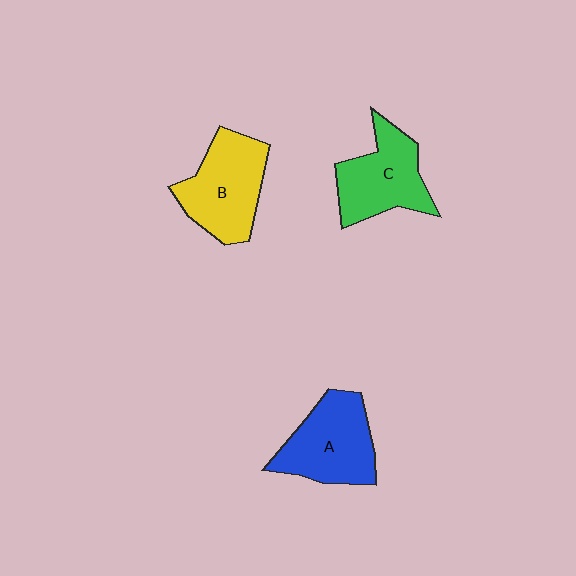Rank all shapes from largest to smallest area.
From largest to smallest: B (yellow), A (blue), C (green).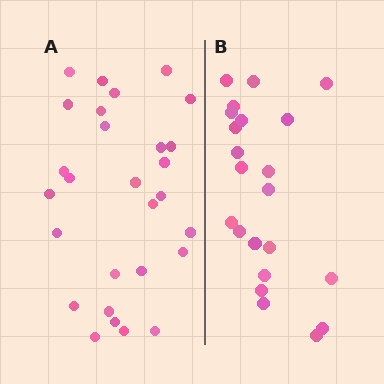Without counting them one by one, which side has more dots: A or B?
Region A (the left region) has more dots.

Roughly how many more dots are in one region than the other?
Region A has about 6 more dots than region B.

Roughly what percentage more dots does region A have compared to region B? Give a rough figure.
About 25% more.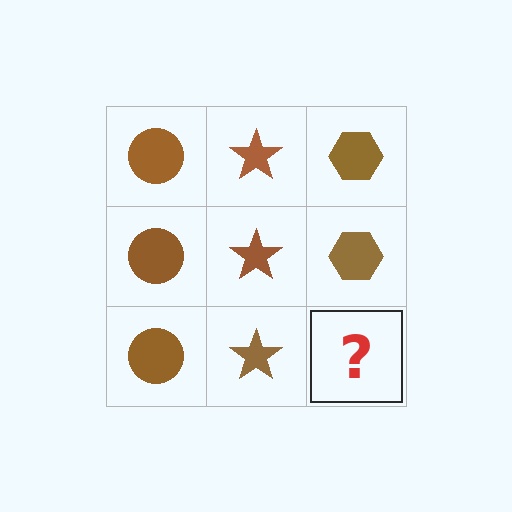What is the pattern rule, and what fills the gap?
The rule is that each column has a consistent shape. The gap should be filled with a brown hexagon.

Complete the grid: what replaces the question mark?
The question mark should be replaced with a brown hexagon.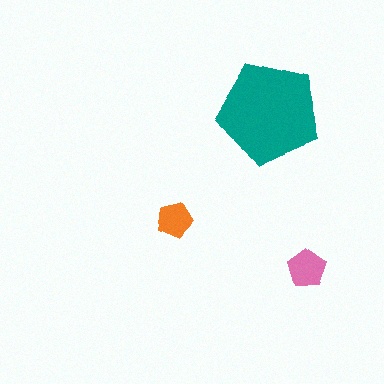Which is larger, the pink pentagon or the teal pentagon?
The teal one.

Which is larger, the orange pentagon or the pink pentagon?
The pink one.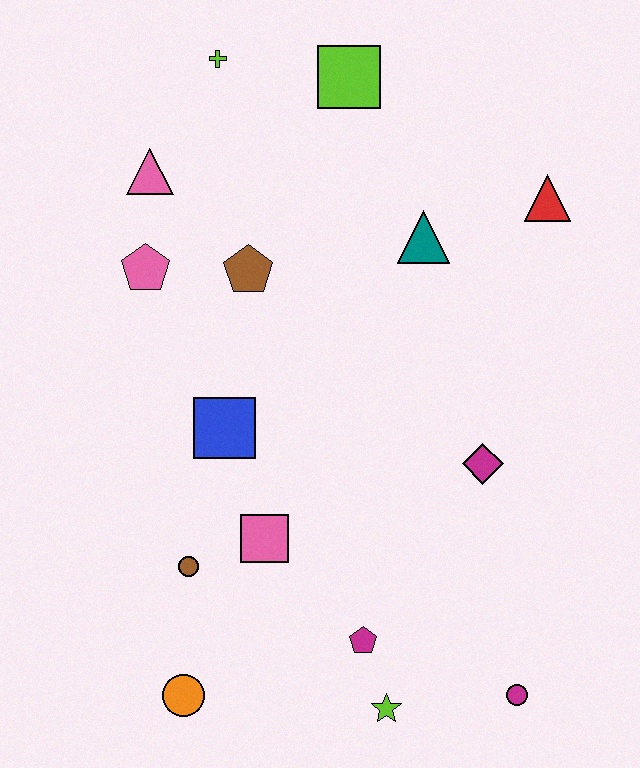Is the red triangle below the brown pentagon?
No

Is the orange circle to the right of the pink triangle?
Yes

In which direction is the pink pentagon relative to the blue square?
The pink pentagon is above the blue square.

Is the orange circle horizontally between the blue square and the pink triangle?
Yes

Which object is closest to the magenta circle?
The lime star is closest to the magenta circle.